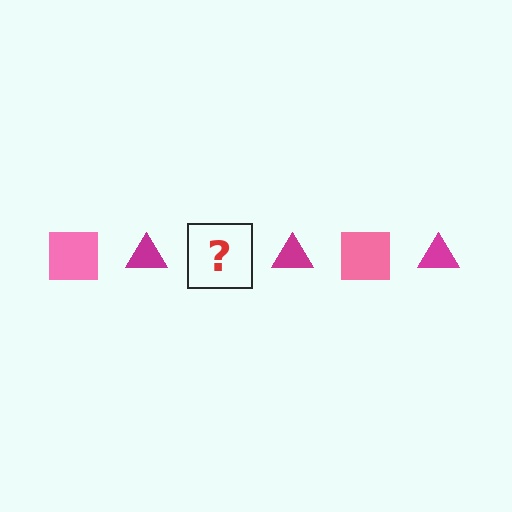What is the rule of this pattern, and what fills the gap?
The rule is that the pattern alternates between pink square and magenta triangle. The gap should be filled with a pink square.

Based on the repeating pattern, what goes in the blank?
The blank should be a pink square.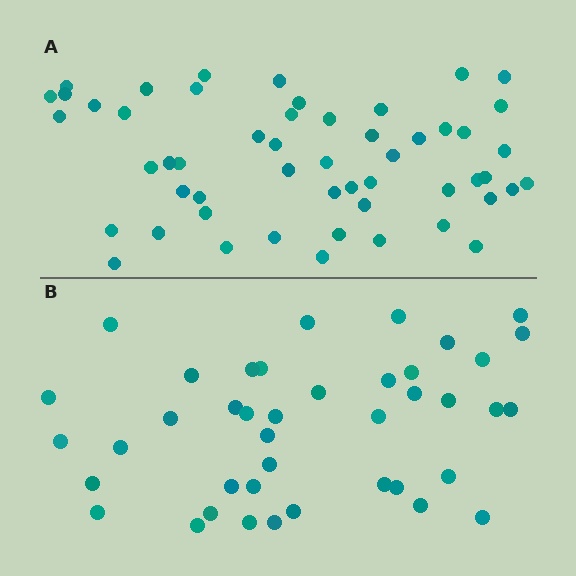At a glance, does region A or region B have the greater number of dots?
Region A (the top region) has more dots.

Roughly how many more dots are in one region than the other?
Region A has roughly 12 or so more dots than region B.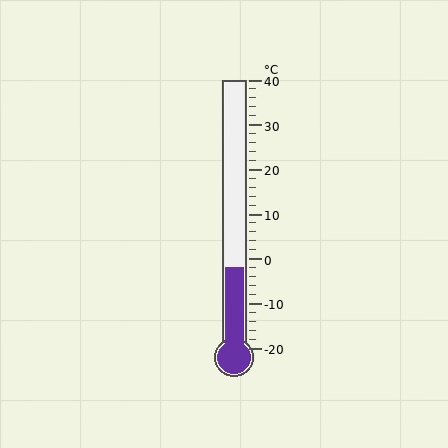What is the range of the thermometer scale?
The thermometer scale ranges from -20°C to 40°C.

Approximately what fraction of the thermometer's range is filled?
The thermometer is filled to approximately 30% of its range.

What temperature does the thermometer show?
The thermometer shows approximately -2°C.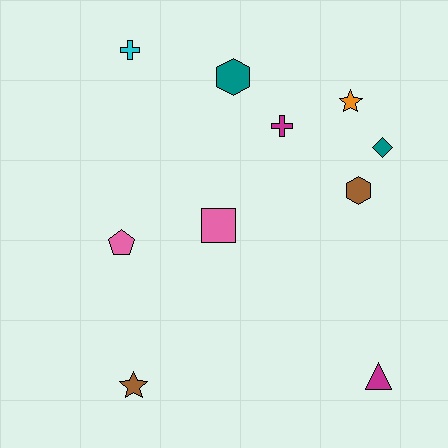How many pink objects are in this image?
There are 2 pink objects.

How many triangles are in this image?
There is 1 triangle.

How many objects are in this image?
There are 10 objects.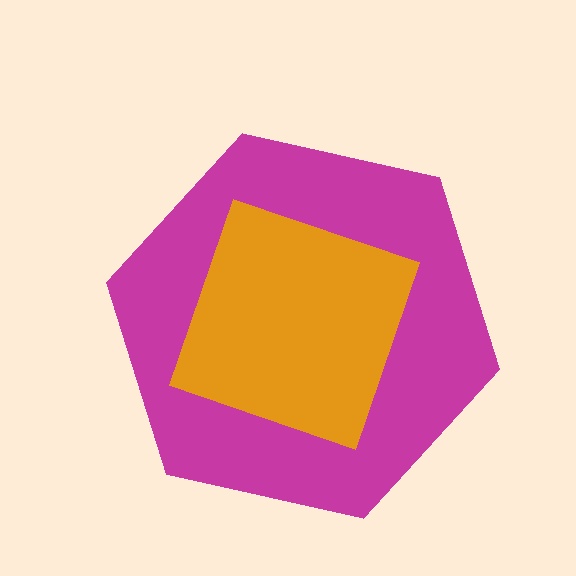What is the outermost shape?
The magenta hexagon.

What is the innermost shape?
The orange diamond.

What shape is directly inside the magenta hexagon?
The orange diamond.